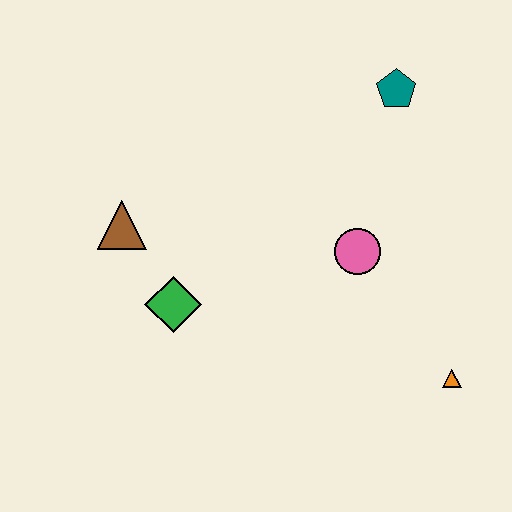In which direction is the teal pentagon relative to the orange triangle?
The teal pentagon is above the orange triangle.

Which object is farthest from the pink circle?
The brown triangle is farthest from the pink circle.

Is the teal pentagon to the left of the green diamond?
No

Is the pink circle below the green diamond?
No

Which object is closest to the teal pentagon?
The pink circle is closest to the teal pentagon.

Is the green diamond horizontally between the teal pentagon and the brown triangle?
Yes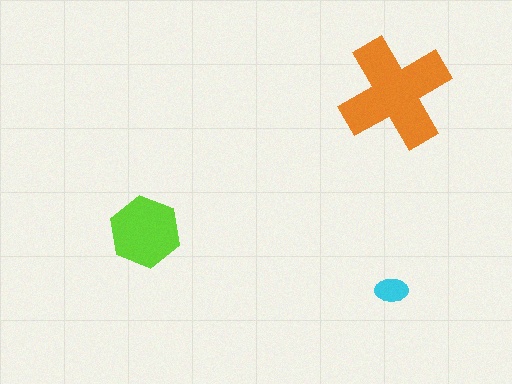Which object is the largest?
The orange cross.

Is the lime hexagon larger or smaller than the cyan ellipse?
Larger.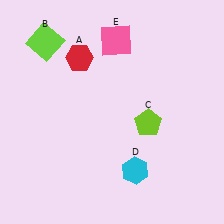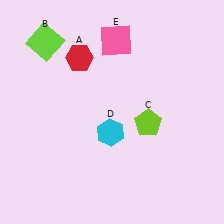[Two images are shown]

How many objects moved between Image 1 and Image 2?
1 object moved between the two images.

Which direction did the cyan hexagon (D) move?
The cyan hexagon (D) moved up.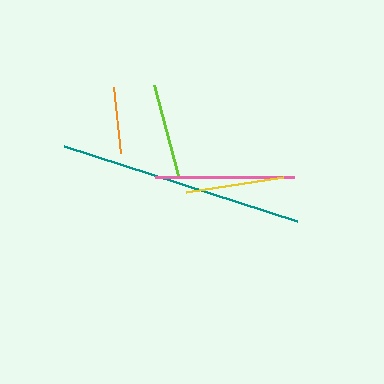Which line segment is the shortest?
The orange line is the shortest at approximately 66 pixels.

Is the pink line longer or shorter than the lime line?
The pink line is longer than the lime line.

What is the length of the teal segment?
The teal segment is approximately 245 pixels long.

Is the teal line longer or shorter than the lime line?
The teal line is longer than the lime line.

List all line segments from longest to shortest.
From longest to shortest: teal, pink, yellow, lime, orange.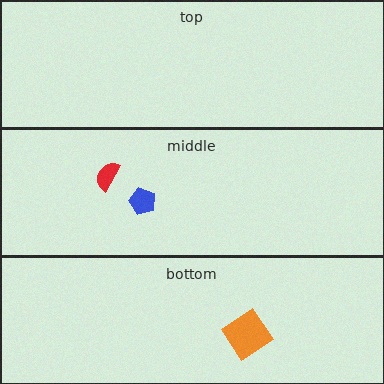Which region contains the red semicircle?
The middle region.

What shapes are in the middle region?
The red semicircle, the blue pentagon.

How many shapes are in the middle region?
2.